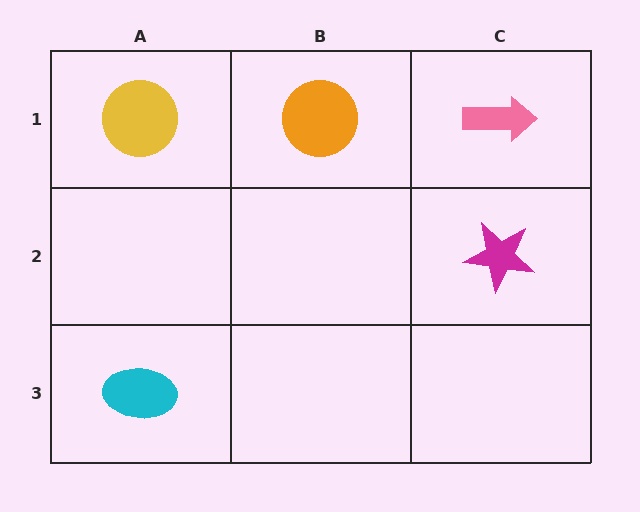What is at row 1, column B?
An orange circle.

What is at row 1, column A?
A yellow circle.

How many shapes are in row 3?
1 shape.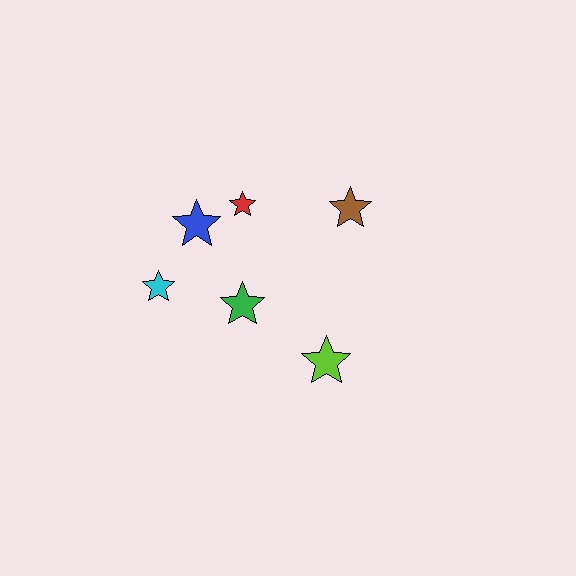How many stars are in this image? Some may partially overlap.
There are 6 stars.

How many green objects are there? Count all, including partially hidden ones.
There is 1 green object.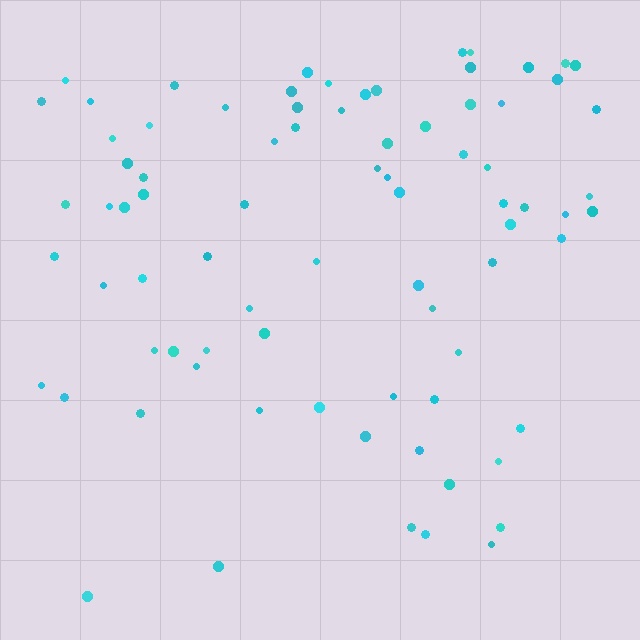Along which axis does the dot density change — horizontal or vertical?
Vertical.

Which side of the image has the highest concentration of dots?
The top.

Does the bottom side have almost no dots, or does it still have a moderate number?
Still a moderate number, just noticeably fewer than the top.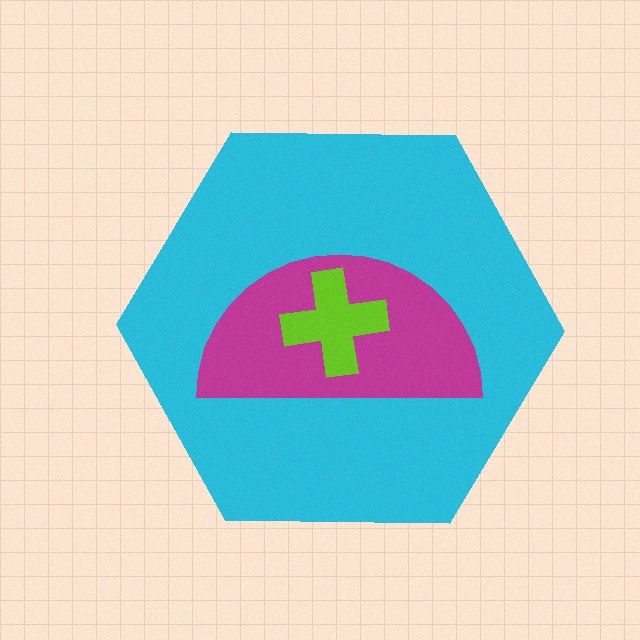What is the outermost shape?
The cyan hexagon.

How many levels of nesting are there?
3.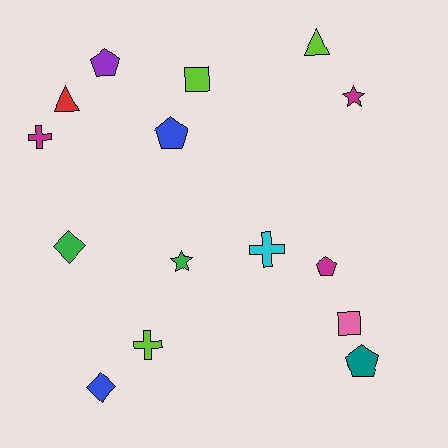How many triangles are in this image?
There are 2 triangles.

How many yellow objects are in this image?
There are no yellow objects.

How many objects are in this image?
There are 15 objects.